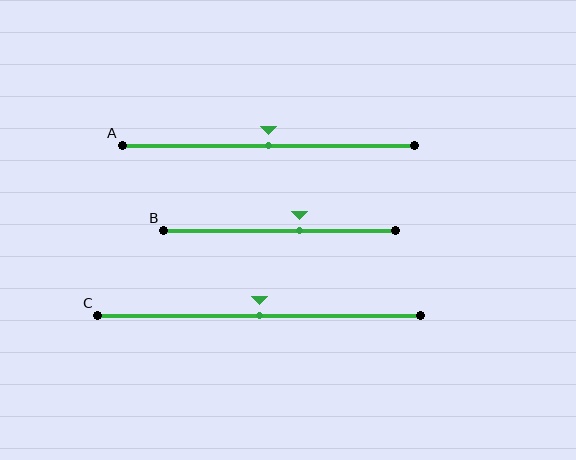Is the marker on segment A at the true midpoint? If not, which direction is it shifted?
Yes, the marker on segment A is at the true midpoint.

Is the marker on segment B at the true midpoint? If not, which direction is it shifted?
No, the marker on segment B is shifted to the right by about 8% of the segment length.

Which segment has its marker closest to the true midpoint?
Segment A has its marker closest to the true midpoint.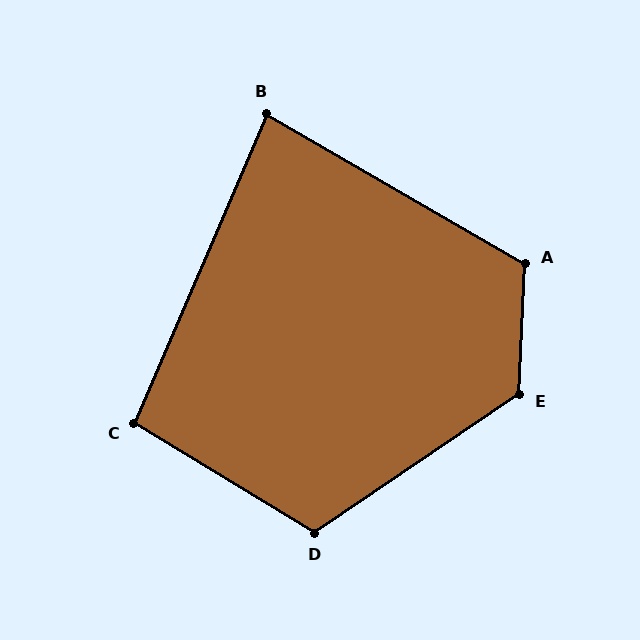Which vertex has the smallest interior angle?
B, at approximately 83 degrees.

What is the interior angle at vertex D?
Approximately 115 degrees (obtuse).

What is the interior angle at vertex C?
Approximately 98 degrees (obtuse).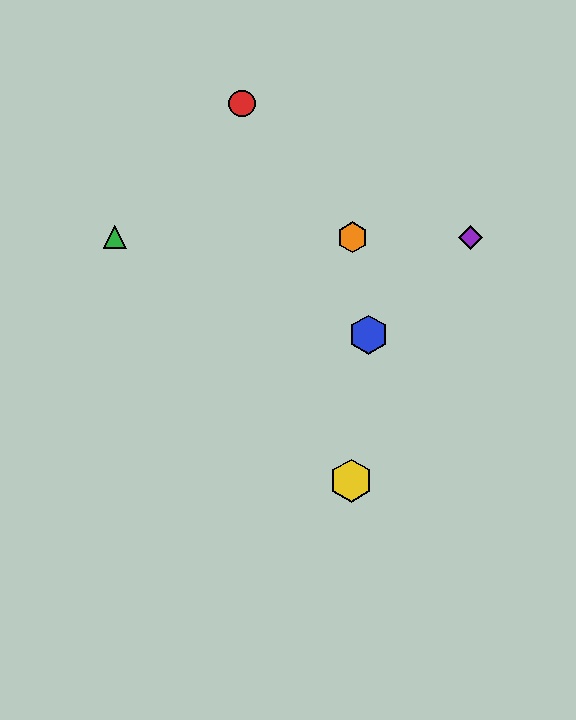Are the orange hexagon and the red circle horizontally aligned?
No, the orange hexagon is at y≈237 and the red circle is at y≈103.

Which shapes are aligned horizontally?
The green triangle, the purple diamond, the orange hexagon are aligned horizontally.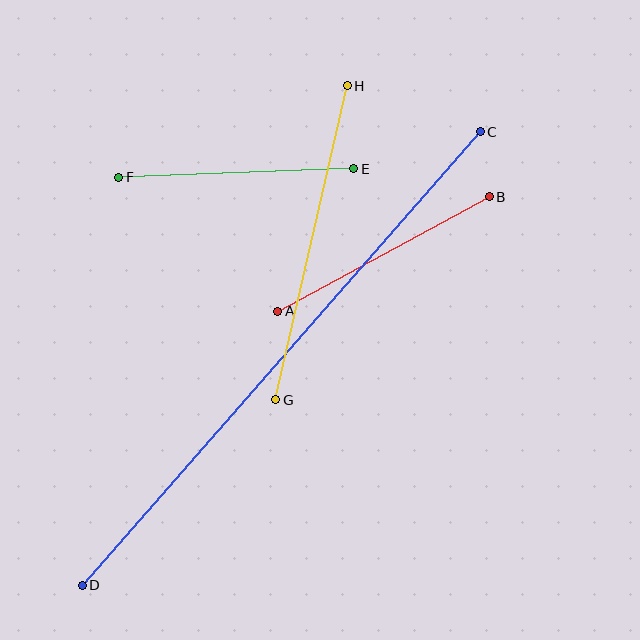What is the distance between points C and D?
The distance is approximately 603 pixels.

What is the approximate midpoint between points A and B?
The midpoint is at approximately (383, 254) pixels.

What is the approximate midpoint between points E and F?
The midpoint is at approximately (236, 173) pixels.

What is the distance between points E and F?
The distance is approximately 235 pixels.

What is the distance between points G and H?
The distance is approximately 322 pixels.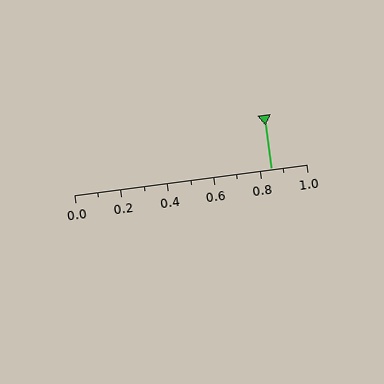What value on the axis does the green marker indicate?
The marker indicates approximately 0.85.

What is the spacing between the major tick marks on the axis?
The major ticks are spaced 0.2 apart.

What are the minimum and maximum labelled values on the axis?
The axis runs from 0.0 to 1.0.